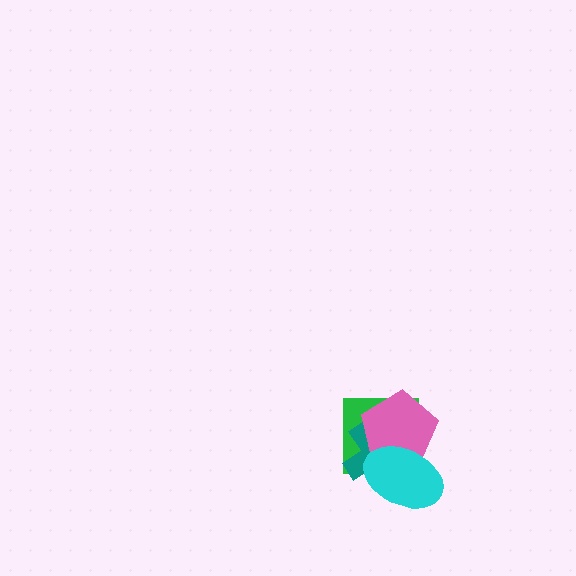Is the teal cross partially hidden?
Yes, it is partially covered by another shape.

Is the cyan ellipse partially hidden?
No, no other shape covers it.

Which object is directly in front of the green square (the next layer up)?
The teal cross is directly in front of the green square.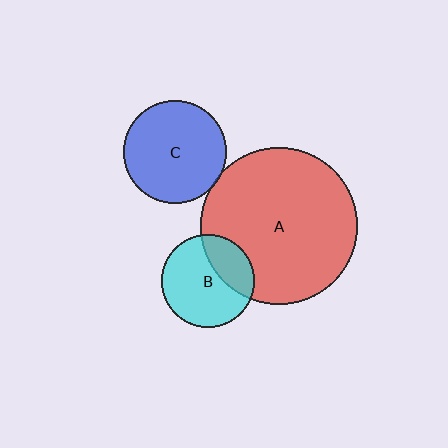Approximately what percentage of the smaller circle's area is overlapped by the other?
Approximately 30%.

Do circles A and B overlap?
Yes.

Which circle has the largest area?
Circle A (red).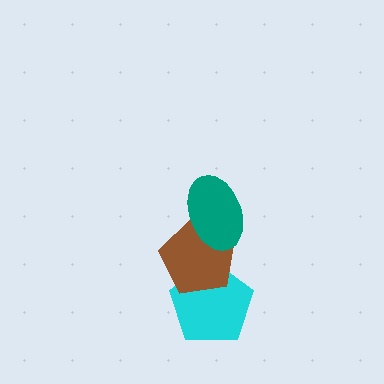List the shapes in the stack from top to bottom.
From top to bottom: the teal ellipse, the brown pentagon, the cyan pentagon.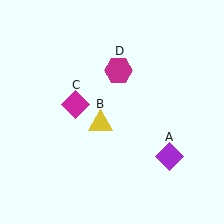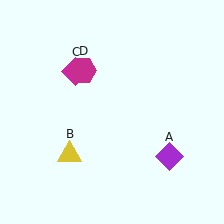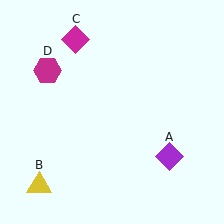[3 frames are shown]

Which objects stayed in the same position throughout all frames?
Purple diamond (object A) remained stationary.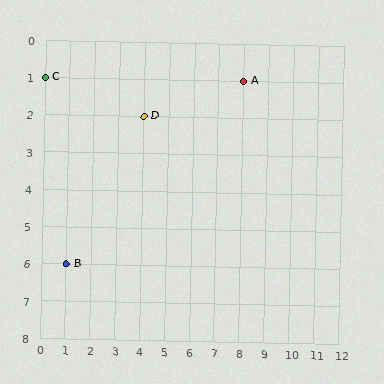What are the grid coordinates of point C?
Point C is at grid coordinates (0, 1).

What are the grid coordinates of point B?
Point B is at grid coordinates (1, 6).